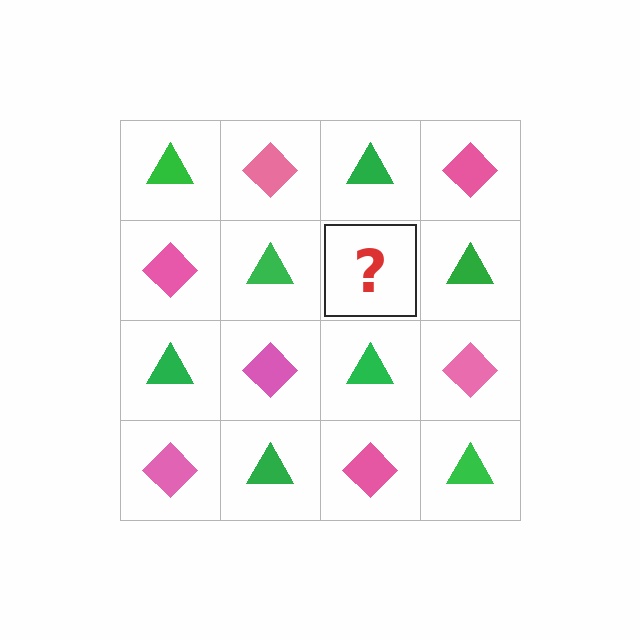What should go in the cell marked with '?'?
The missing cell should contain a pink diamond.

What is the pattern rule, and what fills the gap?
The rule is that it alternates green triangle and pink diamond in a checkerboard pattern. The gap should be filled with a pink diamond.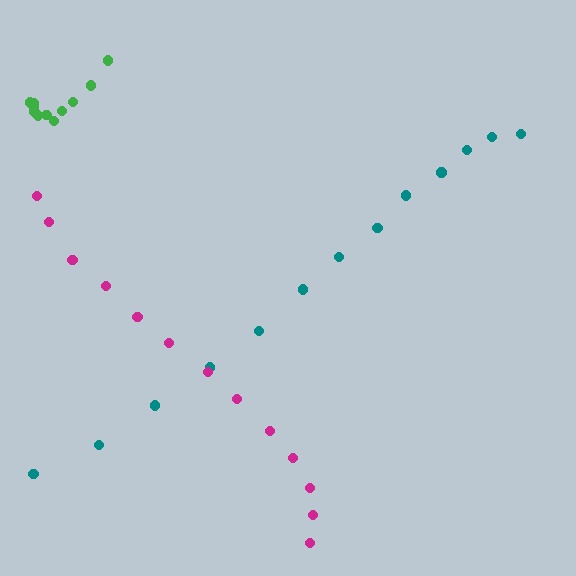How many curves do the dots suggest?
There are 3 distinct paths.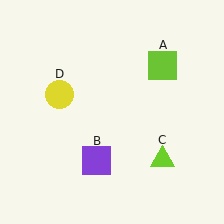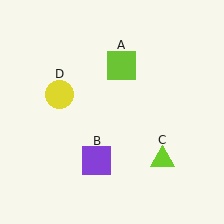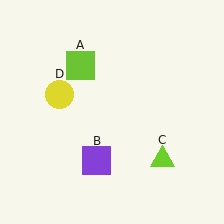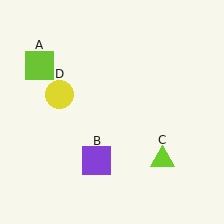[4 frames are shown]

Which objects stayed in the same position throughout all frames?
Purple square (object B) and lime triangle (object C) and yellow circle (object D) remained stationary.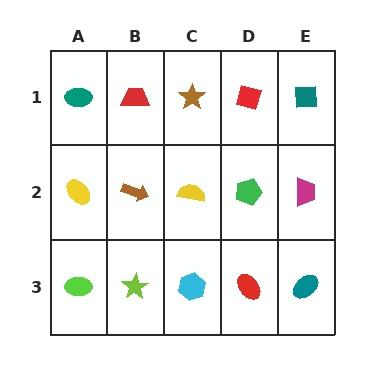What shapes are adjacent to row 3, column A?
A yellow ellipse (row 2, column A), a lime star (row 3, column B).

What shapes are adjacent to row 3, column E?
A magenta trapezoid (row 2, column E), a red ellipse (row 3, column D).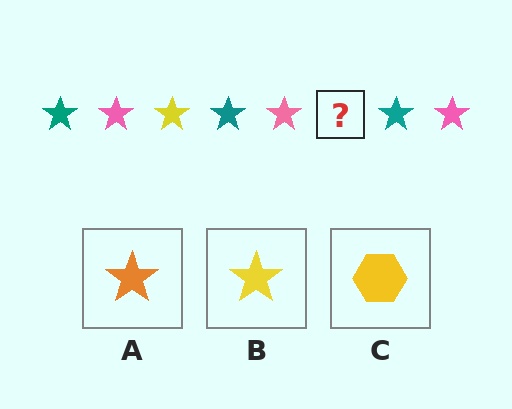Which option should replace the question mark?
Option B.